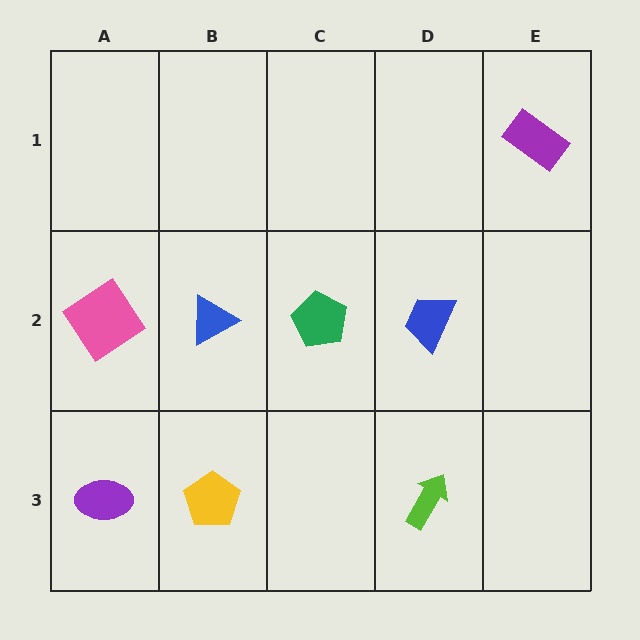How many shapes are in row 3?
3 shapes.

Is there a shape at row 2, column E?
No, that cell is empty.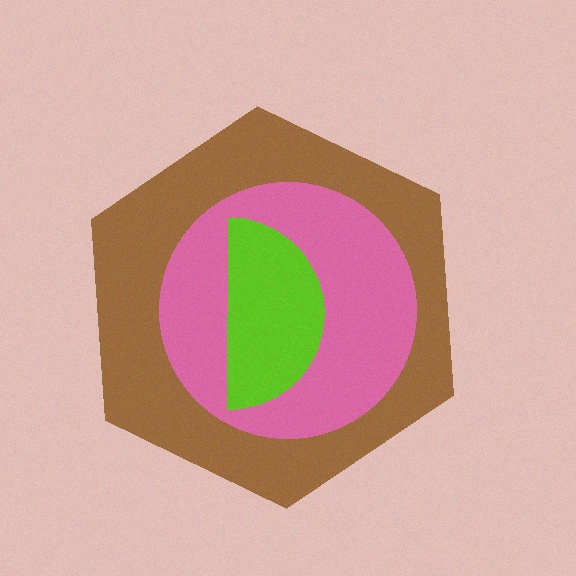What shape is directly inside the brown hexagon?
The pink circle.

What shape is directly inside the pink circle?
The lime semicircle.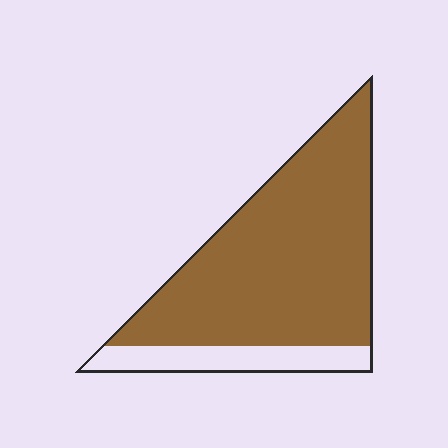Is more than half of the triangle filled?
Yes.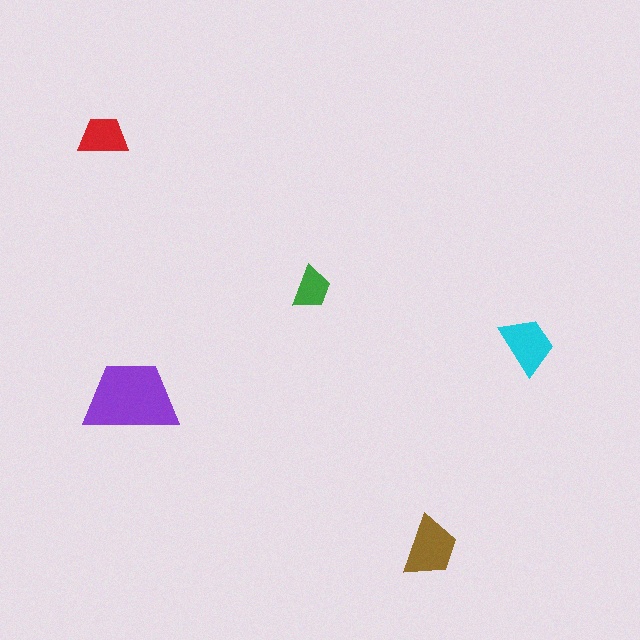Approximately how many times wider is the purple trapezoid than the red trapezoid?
About 2 times wider.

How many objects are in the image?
There are 5 objects in the image.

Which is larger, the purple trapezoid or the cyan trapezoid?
The purple one.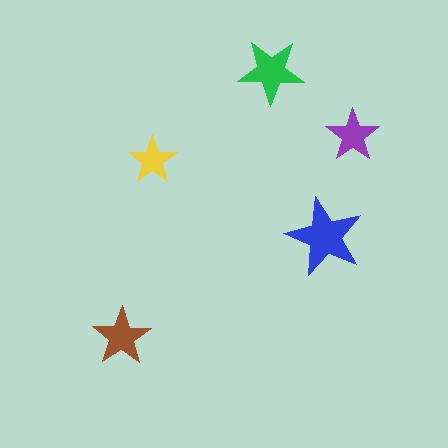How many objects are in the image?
There are 5 objects in the image.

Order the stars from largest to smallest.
the blue one, the green one, the brown one, the purple one, the yellow one.